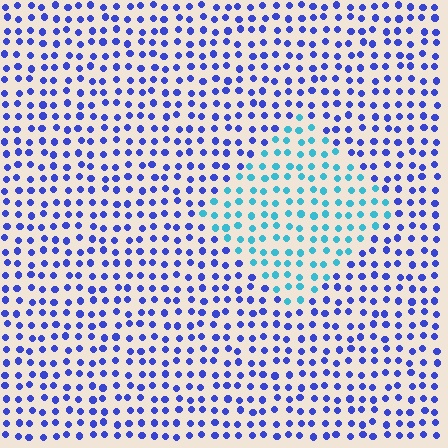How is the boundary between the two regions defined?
The boundary is defined purely by a slight shift in hue (about 47 degrees). Spacing, size, and orientation are identical on both sides.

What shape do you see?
I see a diamond.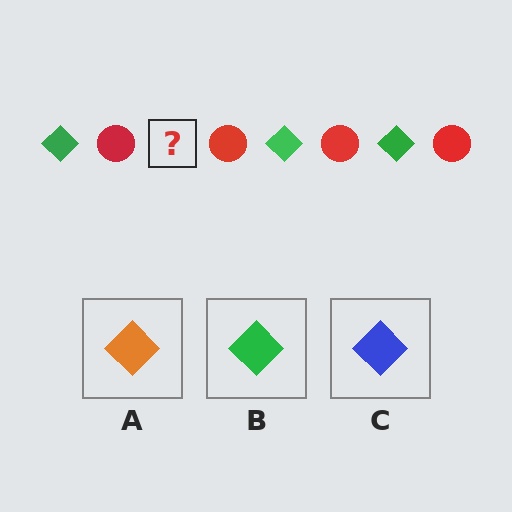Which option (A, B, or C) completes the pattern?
B.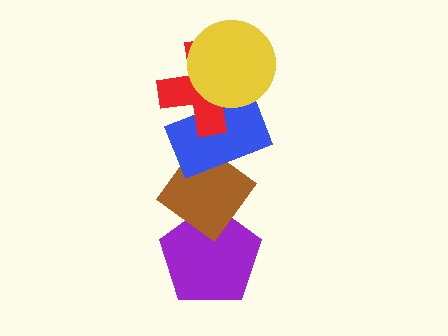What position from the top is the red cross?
The red cross is 2nd from the top.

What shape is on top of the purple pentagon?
The brown diamond is on top of the purple pentagon.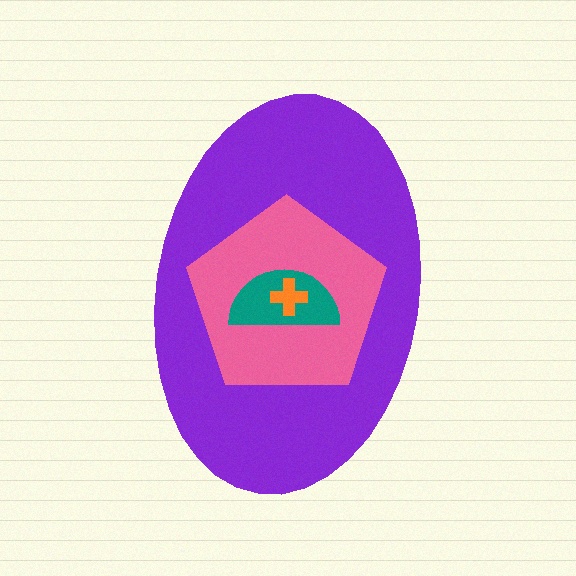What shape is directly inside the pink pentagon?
The teal semicircle.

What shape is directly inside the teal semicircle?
The orange cross.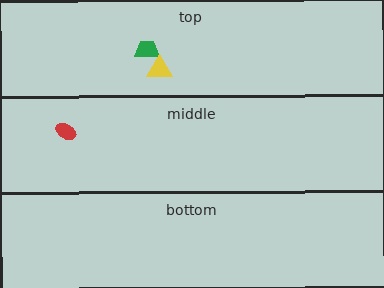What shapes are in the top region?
The green trapezoid, the yellow triangle.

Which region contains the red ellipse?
The middle region.